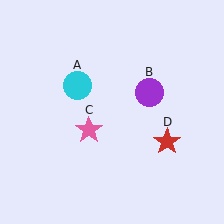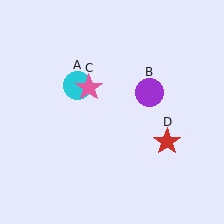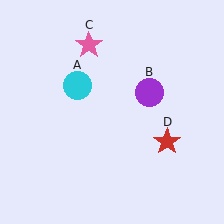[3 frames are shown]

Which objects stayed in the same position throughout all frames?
Cyan circle (object A) and purple circle (object B) and red star (object D) remained stationary.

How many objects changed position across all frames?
1 object changed position: pink star (object C).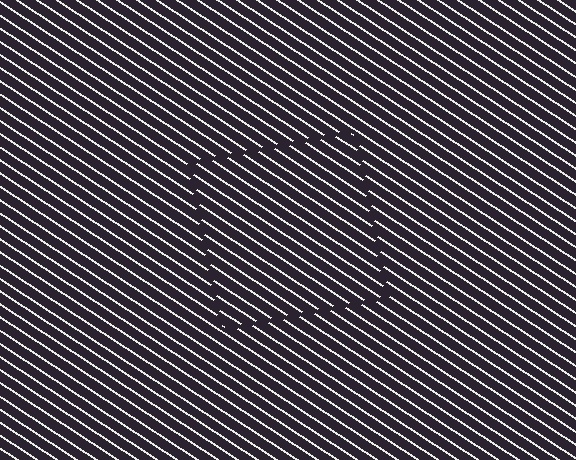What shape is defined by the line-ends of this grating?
An illusory square. The interior of the shape contains the same grating, shifted by half a period — the contour is defined by the phase discontinuity where line-ends from the inner and outer gratings abut.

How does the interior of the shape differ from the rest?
The interior of the shape contains the same grating, shifted by half a period — the contour is defined by the phase discontinuity where line-ends from the inner and outer gratings abut.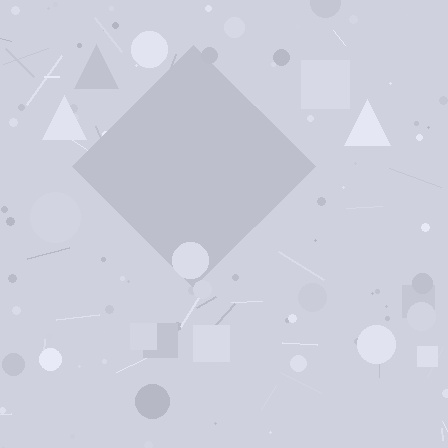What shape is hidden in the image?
A diamond is hidden in the image.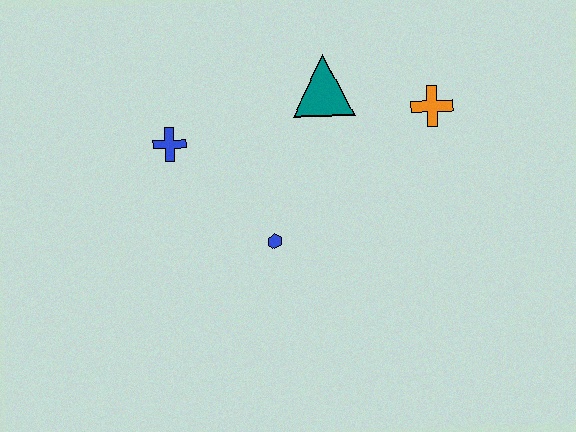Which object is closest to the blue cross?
The blue hexagon is closest to the blue cross.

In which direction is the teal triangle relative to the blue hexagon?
The teal triangle is above the blue hexagon.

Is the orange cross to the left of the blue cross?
No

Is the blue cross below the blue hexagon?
No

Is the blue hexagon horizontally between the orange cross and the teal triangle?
No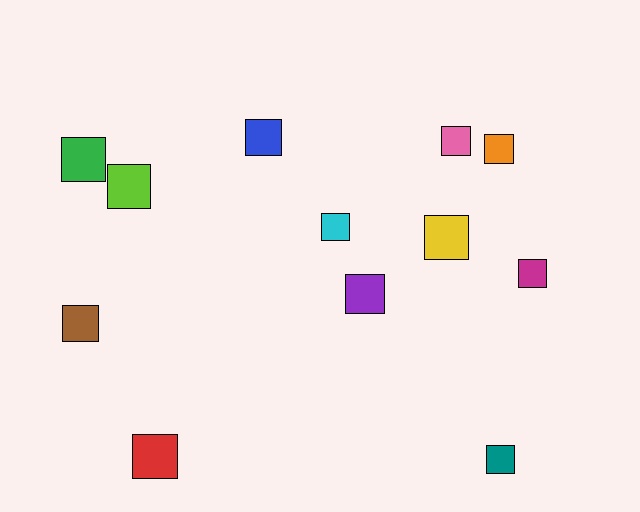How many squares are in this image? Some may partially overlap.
There are 12 squares.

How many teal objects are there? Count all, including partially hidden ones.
There is 1 teal object.